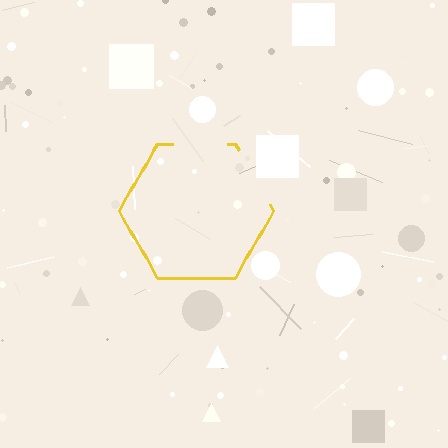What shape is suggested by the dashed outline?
The dashed outline suggests a hexagon.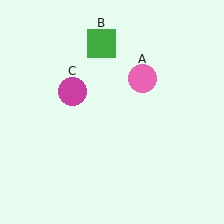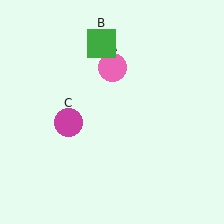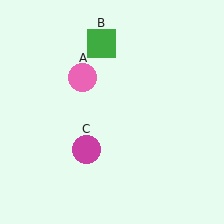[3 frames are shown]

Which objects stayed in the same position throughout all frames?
Green square (object B) remained stationary.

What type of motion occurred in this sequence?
The pink circle (object A), magenta circle (object C) rotated counterclockwise around the center of the scene.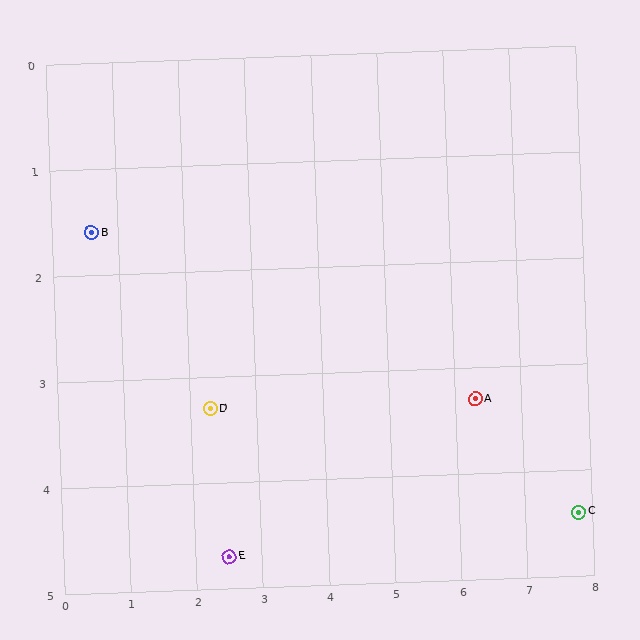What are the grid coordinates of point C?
Point C is at approximately (7.8, 4.4).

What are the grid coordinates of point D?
Point D is at approximately (2.3, 3.3).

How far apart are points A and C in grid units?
Points A and C are about 1.9 grid units apart.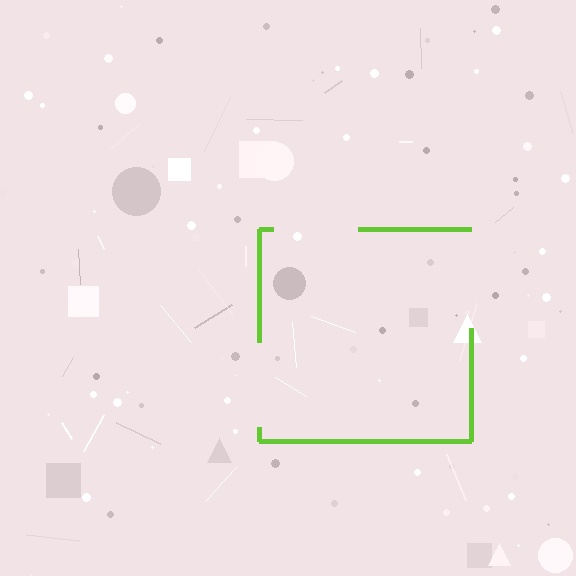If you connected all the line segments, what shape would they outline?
They would outline a square.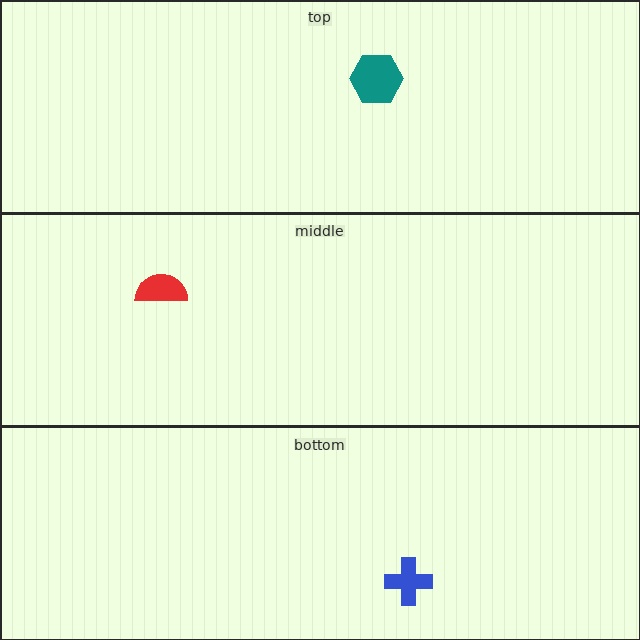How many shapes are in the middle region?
1.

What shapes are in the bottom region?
The blue cross.